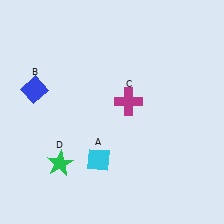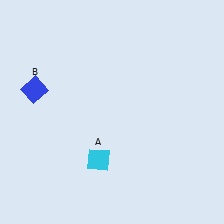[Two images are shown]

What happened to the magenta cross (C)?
The magenta cross (C) was removed in Image 2. It was in the top-right area of Image 1.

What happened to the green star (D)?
The green star (D) was removed in Image 2. It was in the bottom-left area of Image 1.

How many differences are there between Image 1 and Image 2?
There are 2 differences between the two images.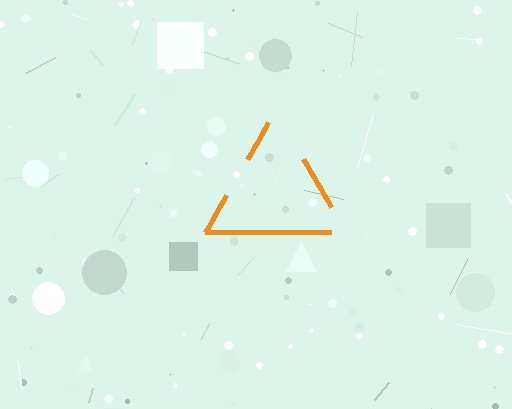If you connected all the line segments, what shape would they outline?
They would outline a triangle.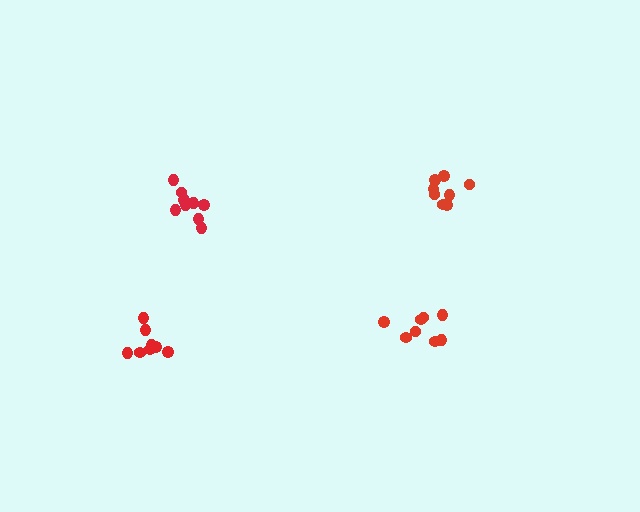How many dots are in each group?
Group 1: 8 dots, Group 2: 9 dots, Group 3: 8 dots, Group 4: 8 dots (33 total).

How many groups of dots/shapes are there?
There are 4 groups.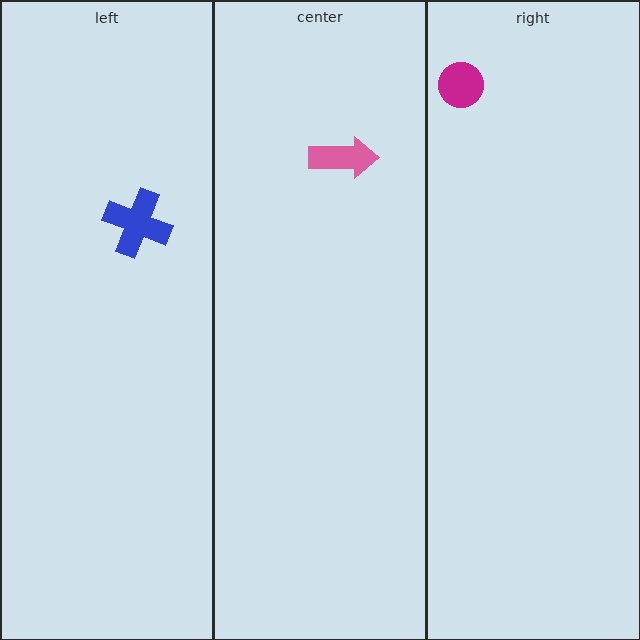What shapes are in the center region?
The pink arrow.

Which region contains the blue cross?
The left region.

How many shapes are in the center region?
1.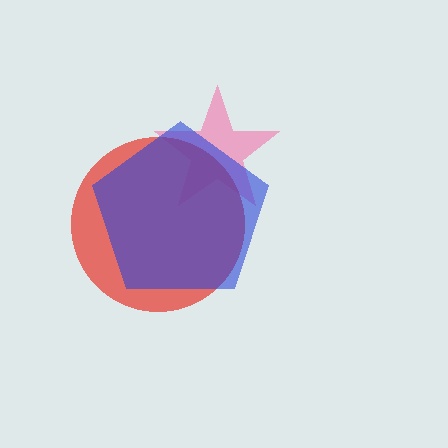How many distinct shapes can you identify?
There are 3 distinct shapes: a pink star, a red circle, a blue pentagon.